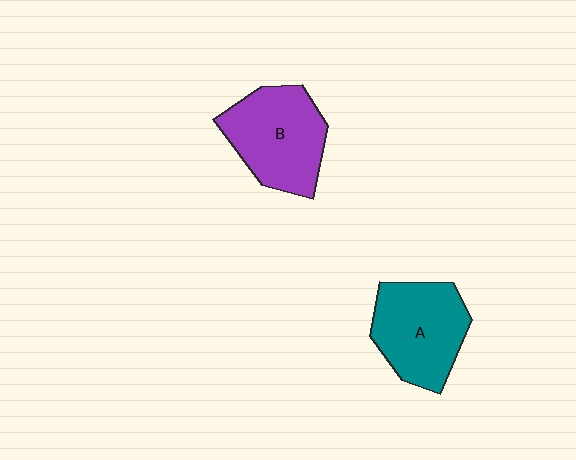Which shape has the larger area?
Shape B (purple).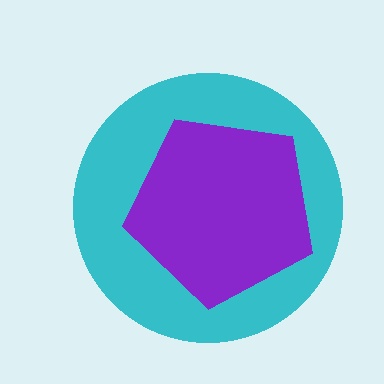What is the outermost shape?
The cyan circle.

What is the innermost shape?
The purple pentagon.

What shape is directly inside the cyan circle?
The purple pentagon.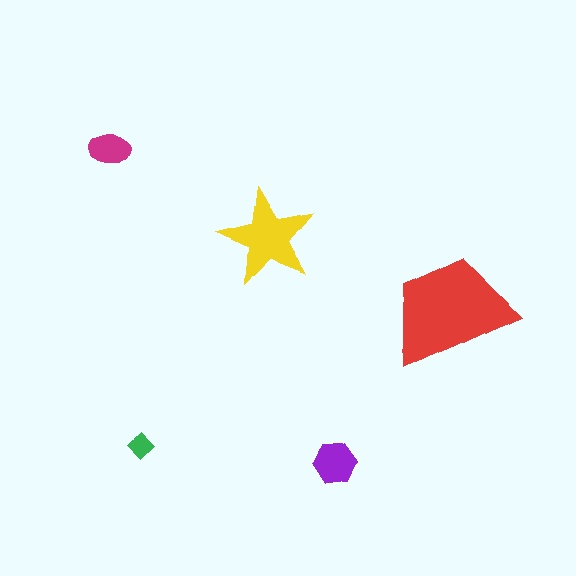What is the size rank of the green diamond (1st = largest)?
5th.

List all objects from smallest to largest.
The green diamond, the magenta ellipse, the purple hexagon, the yellow star, the red trapezoid.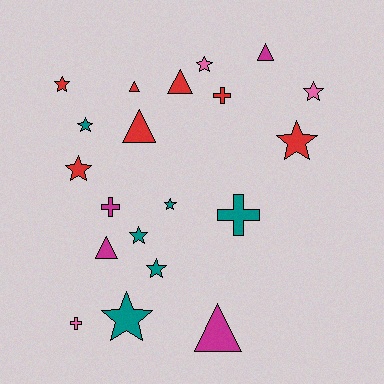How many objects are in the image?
There are 20 objects.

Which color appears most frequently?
Red, with 7 objects.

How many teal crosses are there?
There is 1 teal cross.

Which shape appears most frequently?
Star, with 10 objects.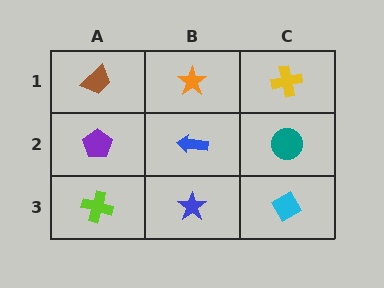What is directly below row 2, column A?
A lime cross.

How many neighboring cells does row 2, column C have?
3.